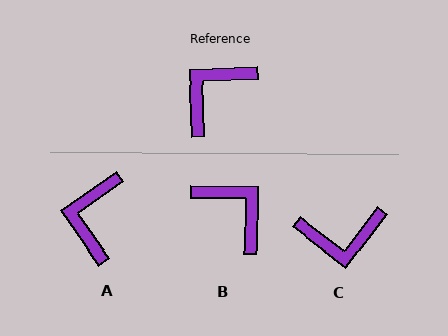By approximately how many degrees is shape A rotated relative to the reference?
Approximately 33 degrees counter-clockwise.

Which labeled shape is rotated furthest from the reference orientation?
C, about 140 degrees away.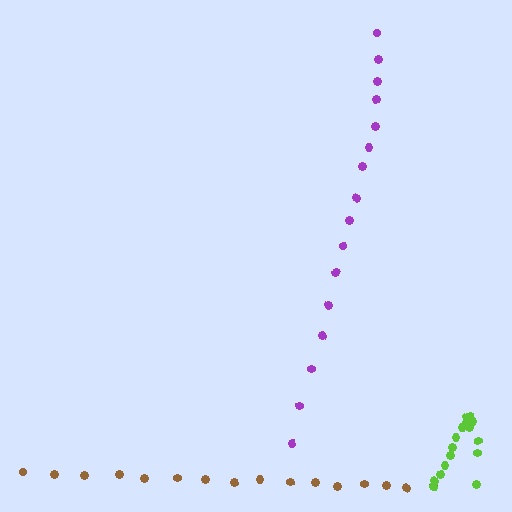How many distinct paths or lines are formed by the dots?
There are 3 distinct paths.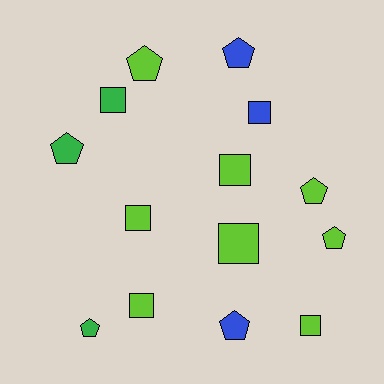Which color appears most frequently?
Lime, with 8 objects.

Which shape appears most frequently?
Pentagon, with 7 objects.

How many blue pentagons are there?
There are 2 blue pentagons.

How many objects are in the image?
There are 14 objects.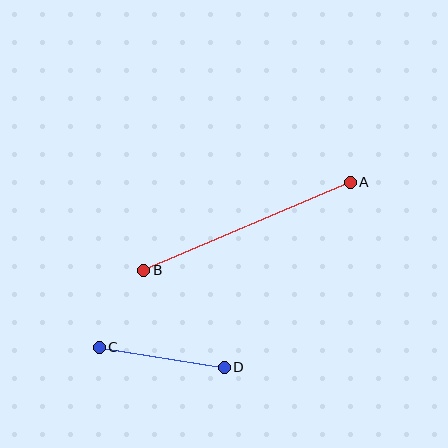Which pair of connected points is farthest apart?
Points A and B are farthest apart.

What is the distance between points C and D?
The distance is approximately 126 pixels.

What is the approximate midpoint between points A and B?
The midpoint is at approximately (247, 226) pixels.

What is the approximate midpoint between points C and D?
The midpoint is at approximately (162, 357) pixels.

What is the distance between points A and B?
The distance is approximately 225 pixels.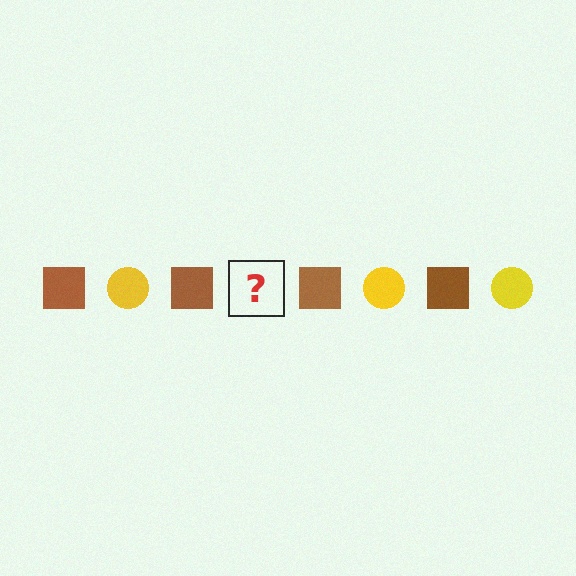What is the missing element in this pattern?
The missing element is a yellow circle.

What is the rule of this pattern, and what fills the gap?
The rule is that the pattern alternates between brown square and yellow circle. The gap should be filled with a yellow circle.